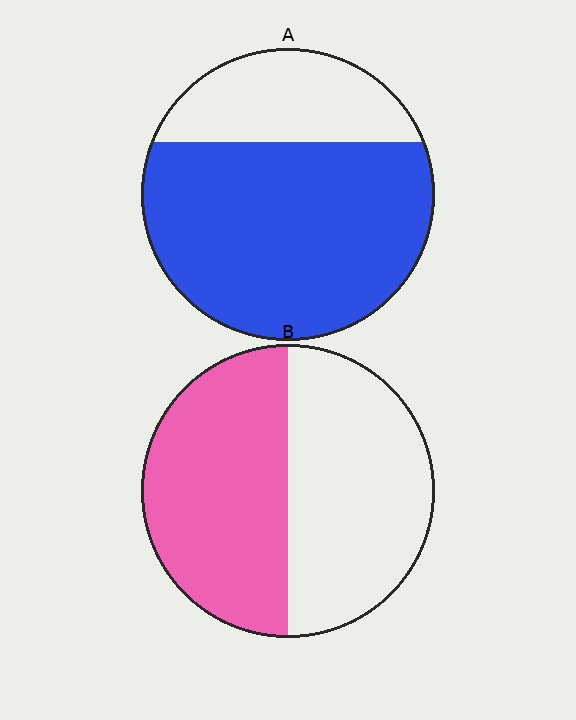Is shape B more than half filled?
Roughly half.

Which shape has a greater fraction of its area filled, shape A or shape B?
Shape A.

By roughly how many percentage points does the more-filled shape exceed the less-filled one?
By roughly 20 percentage points (A over B).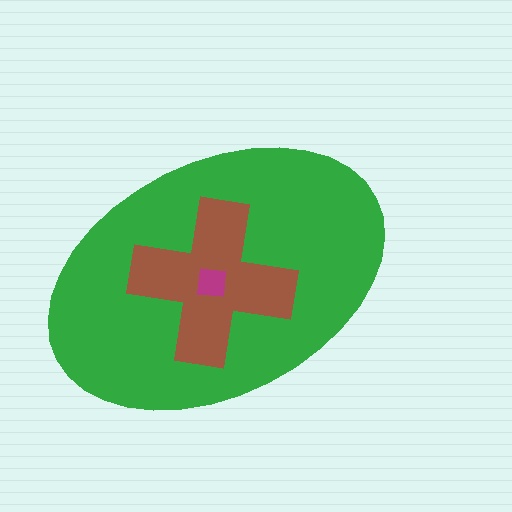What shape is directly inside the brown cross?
The magenta square.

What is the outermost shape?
The green ellipse.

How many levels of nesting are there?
3.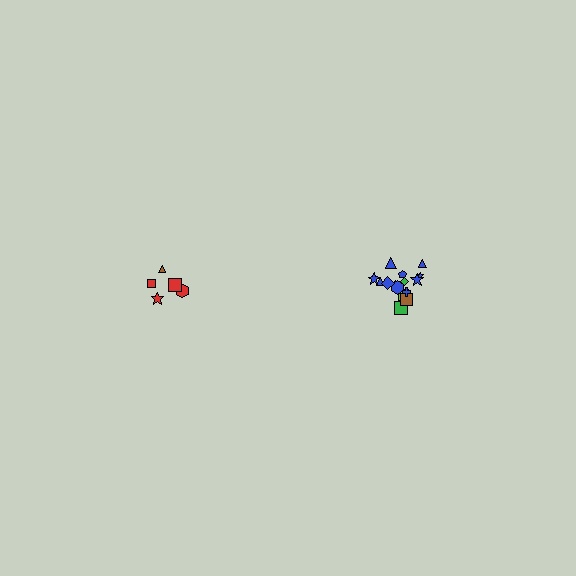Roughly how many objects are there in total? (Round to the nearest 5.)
Roughly 20 objects in total.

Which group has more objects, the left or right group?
The right group.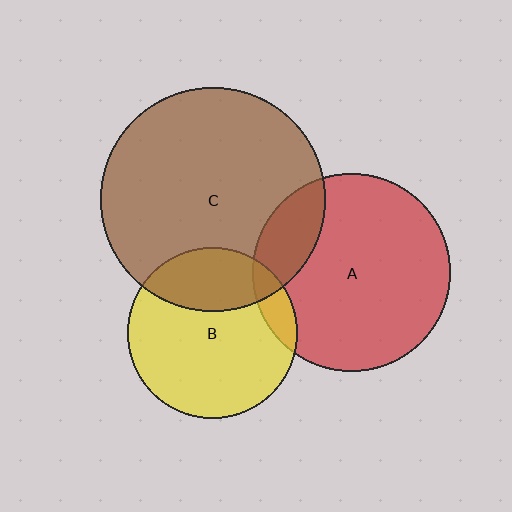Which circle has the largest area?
Circle C (brown).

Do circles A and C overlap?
Yes.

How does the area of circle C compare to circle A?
Approximately 1.3 times.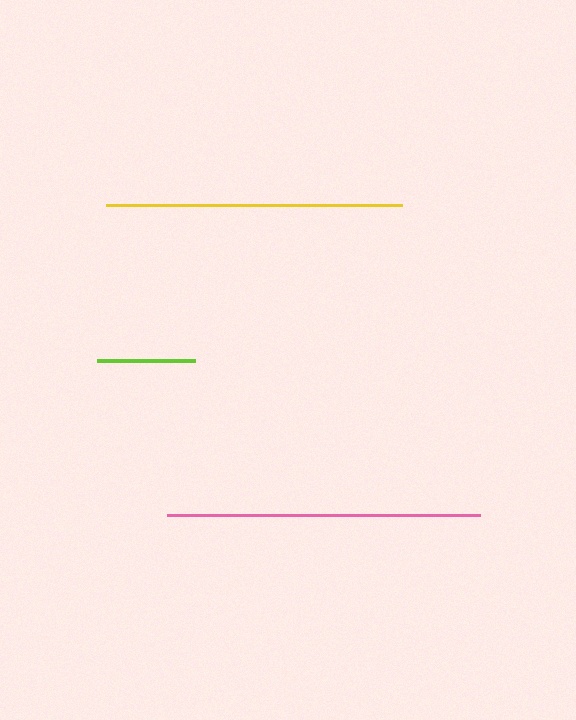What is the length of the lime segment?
The lime segment is approximately 98 pixels long.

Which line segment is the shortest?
The lime line is the shortest at approximately 98 pixels.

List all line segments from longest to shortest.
From longest to shortest: pink, yellow, lime.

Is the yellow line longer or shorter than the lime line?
The yellow line is longer than the lime line.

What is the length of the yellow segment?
The yellow segment is approximately 296 pixels long.